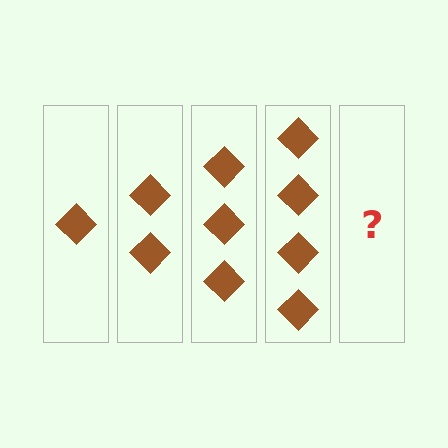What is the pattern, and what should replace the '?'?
The pattern is that each step adds one more diamond. The '?' should be 5 diamonds.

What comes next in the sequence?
The next element should be 5 diamonds.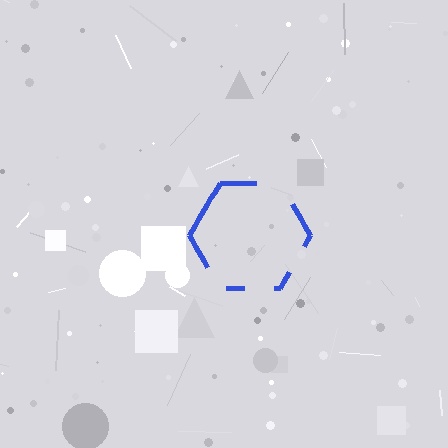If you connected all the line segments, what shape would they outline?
They would outline a hexagon.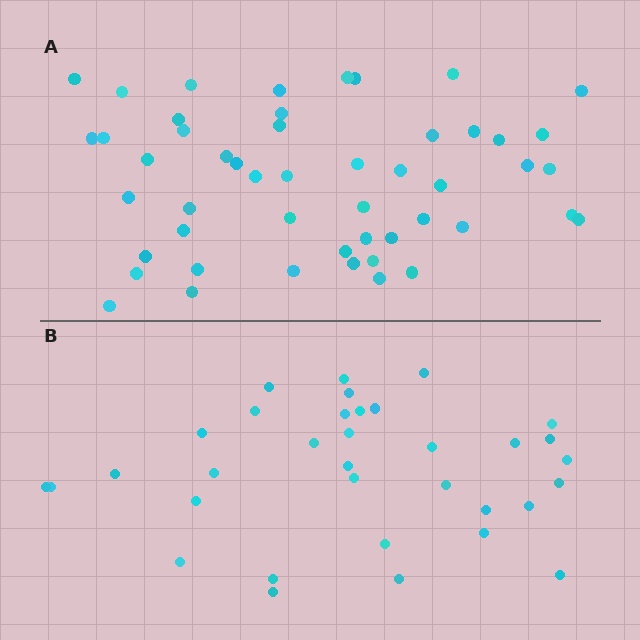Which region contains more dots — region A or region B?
Region A (the top region) has more dots.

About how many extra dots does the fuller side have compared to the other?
Region A has approximately 15 more dots than region B.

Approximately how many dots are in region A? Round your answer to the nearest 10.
About 50 dots.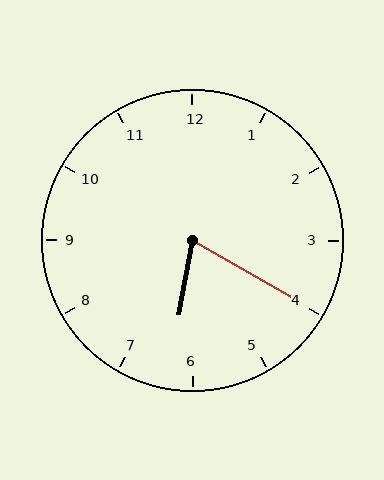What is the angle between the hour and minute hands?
Approximately 70 degrees.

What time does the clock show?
6:20.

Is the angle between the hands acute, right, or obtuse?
It is acute.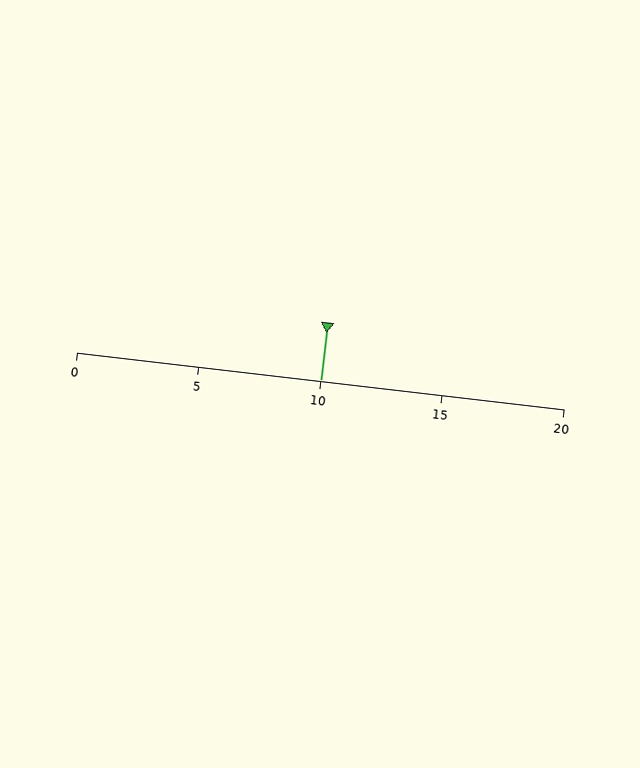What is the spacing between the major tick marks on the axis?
The major ticks are spaced 5 apart.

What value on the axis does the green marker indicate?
The marker indicates approximately 10.